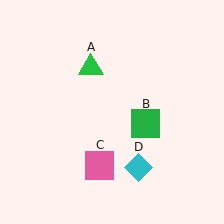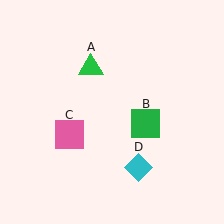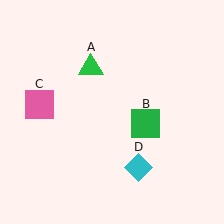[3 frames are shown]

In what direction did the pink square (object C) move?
The pink square (object C) moved up and to the left.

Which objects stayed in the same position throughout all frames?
Green triangle (object A) and green square (object B) and cyan diamond (object D) remained stationary.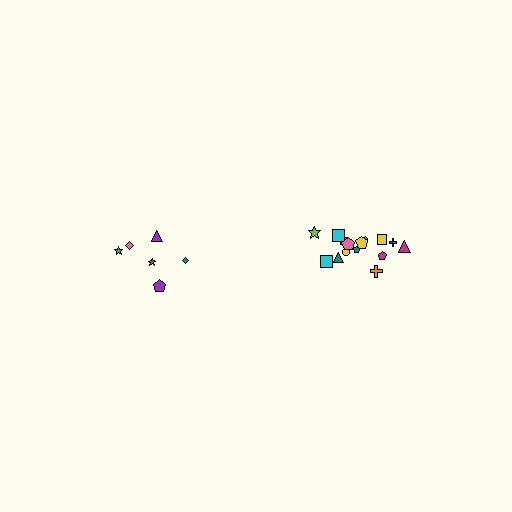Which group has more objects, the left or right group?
The right group.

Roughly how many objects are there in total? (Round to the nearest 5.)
Roughly 20 objects in total.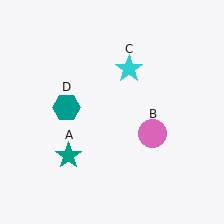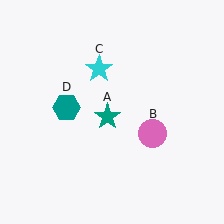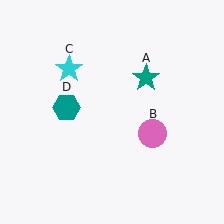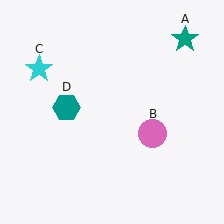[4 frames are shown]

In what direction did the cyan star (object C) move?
The cyan star (object C) moved left.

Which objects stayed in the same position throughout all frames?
Pink circle (object B) and teal hexagon (object D) remained stationary.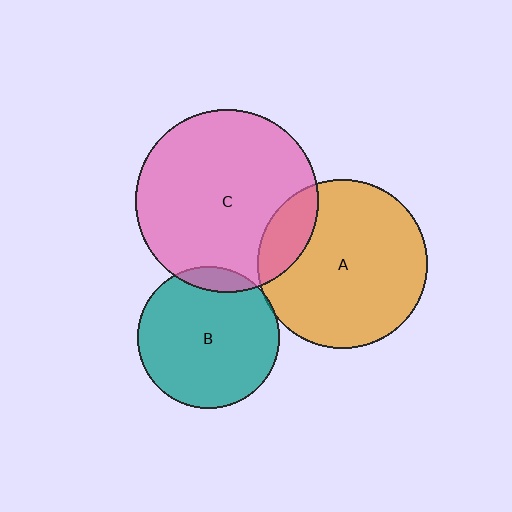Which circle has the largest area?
Circle C (pink).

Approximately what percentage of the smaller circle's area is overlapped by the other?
Approximately 10%.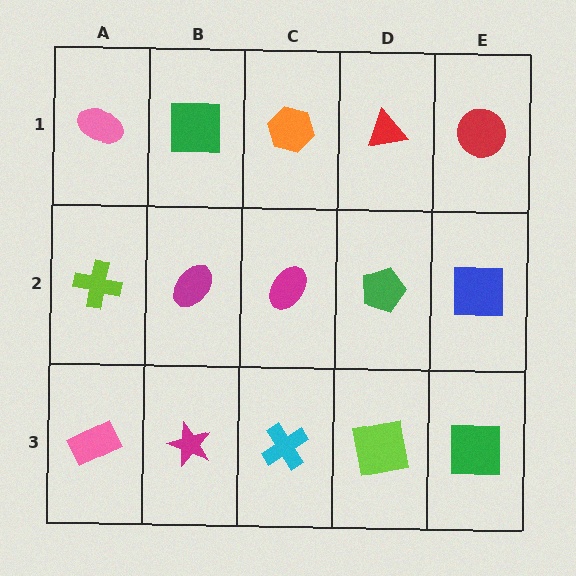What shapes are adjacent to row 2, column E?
A red circle (row 1, column E), a green square (row 3, column E), a green pentagon (row 2, column D).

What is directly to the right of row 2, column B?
A magenta ellipse.